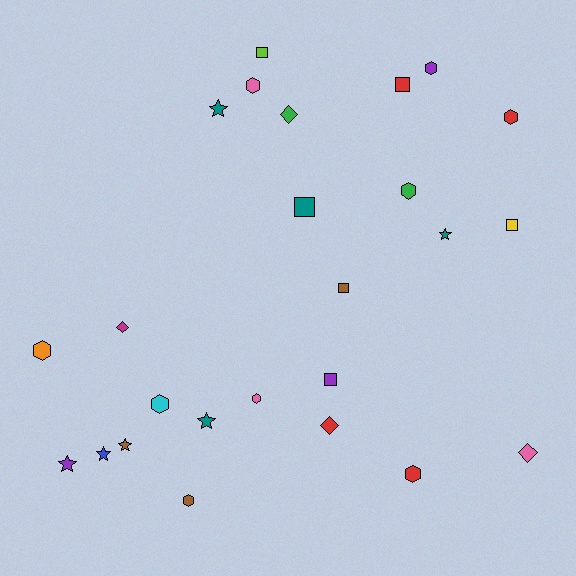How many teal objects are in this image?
There are 4 teal objects.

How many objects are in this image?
There are 25 objects.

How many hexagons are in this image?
There are 9 hexagons.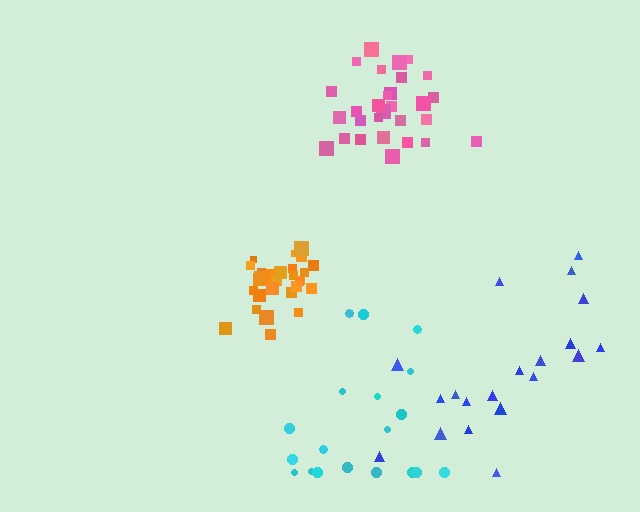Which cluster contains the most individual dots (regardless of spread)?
Pink (29).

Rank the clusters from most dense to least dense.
orange, pink, cyan, blue.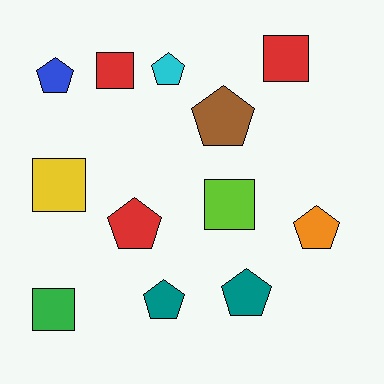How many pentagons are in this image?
There are 7 pentagons.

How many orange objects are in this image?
There is 1 orange object.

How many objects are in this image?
There are 12 objects.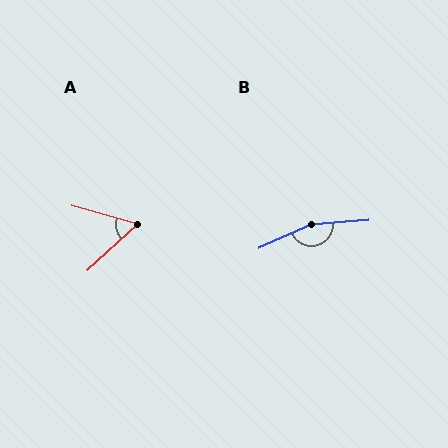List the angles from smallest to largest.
A (59°), B (160°).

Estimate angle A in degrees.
Approximately 59 degrees.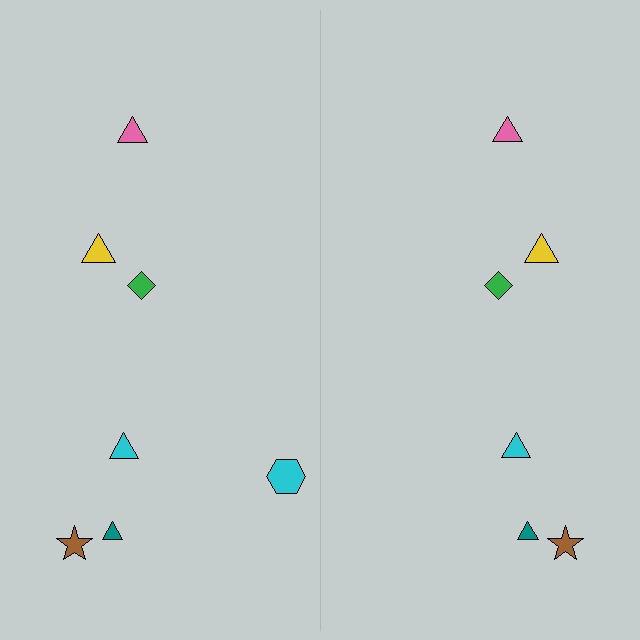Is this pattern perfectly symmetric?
No, the pattern is not perfectly symmetric. A cyan hexagon is missing from the right side.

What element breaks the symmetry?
A cyan hexagon is missing from the right side.